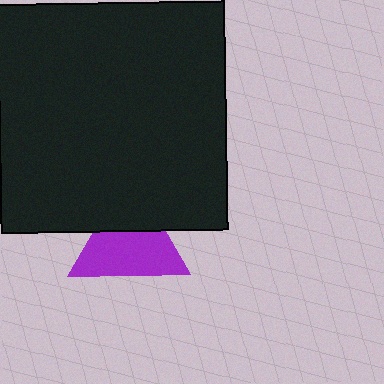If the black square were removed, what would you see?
You would see the complete purple triangle.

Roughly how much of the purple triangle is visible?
About half of it is visible (roughly 65%).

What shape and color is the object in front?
The object in front is a black square.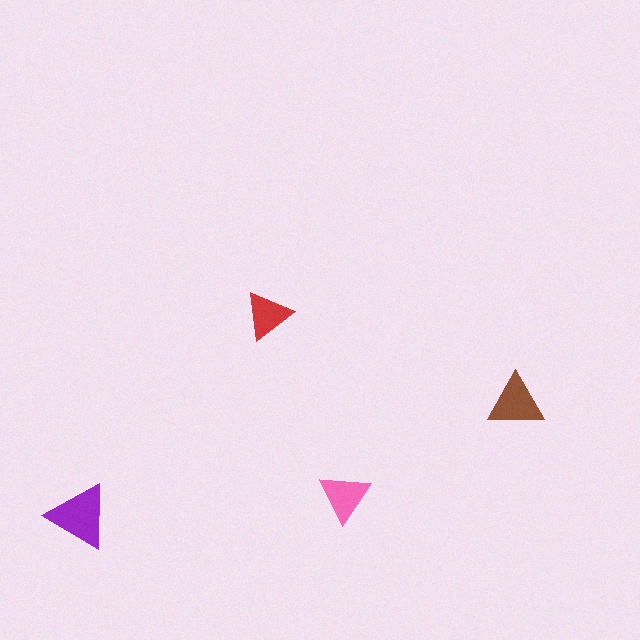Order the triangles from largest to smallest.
the purple one, the brown one, the pink one, the red one.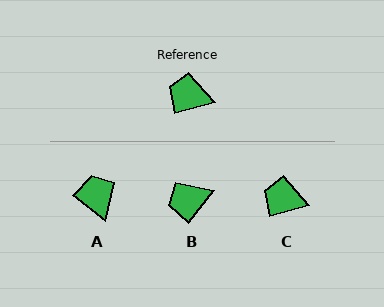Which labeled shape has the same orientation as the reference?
C.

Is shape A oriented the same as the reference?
No, it is off by about 53 degrees.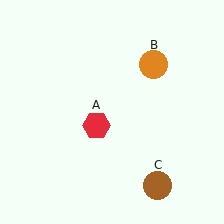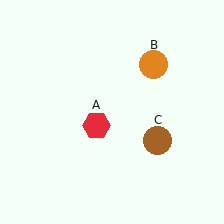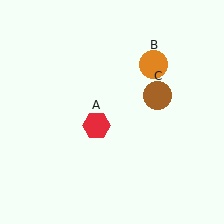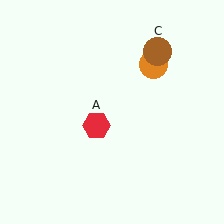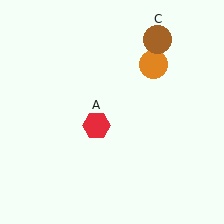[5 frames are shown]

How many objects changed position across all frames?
1 object changed position: brown circle (object C).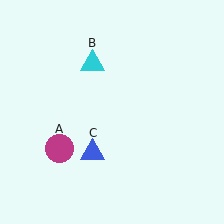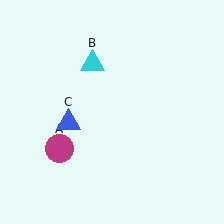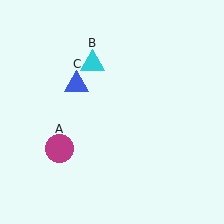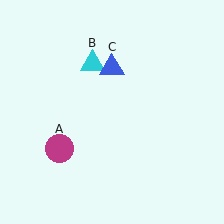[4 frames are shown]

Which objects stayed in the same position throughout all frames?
Magenta circle (object A) and cyan triangle (object B) remained stationary.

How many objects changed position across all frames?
1 object changed position: blue triangle (object C).